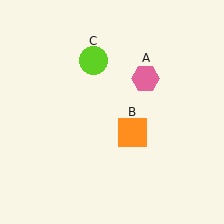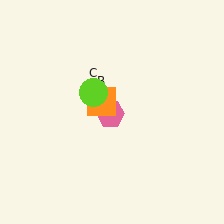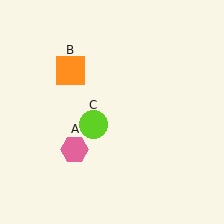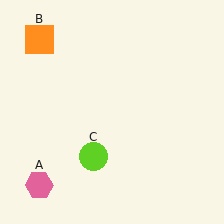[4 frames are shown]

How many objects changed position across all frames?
3 objects changed position: pink hexagon (object A), orange square (object B), lime circle (object C).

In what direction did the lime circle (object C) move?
The lime circle (object C) moved down.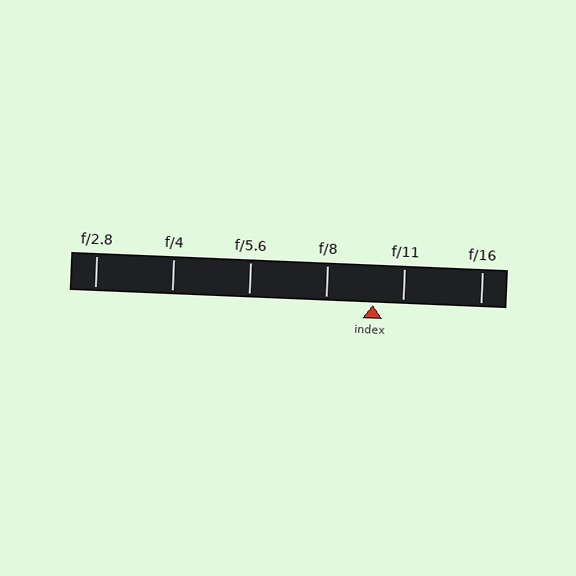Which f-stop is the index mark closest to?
The index mark is closest to f/11.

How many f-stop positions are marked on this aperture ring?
There are 6 f-stop positions marked.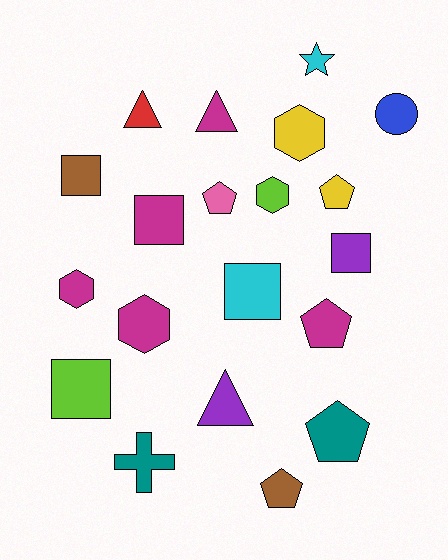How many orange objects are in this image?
There are no orange objects.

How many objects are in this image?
There are 20 objects.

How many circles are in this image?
There is 1 circle.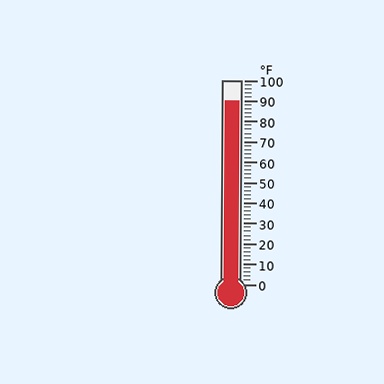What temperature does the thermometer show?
The thermometer shows approximately 90°F.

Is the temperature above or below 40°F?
The temperature is above 40°F.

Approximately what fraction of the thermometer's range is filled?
The thermometer is filled to approximately 90% of its range.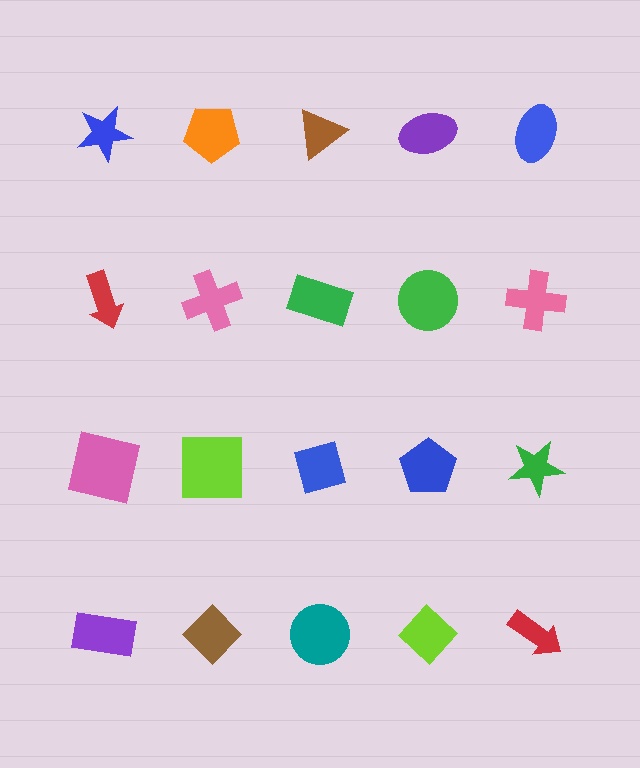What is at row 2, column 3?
A green rectangle.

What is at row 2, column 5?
A pink cross.